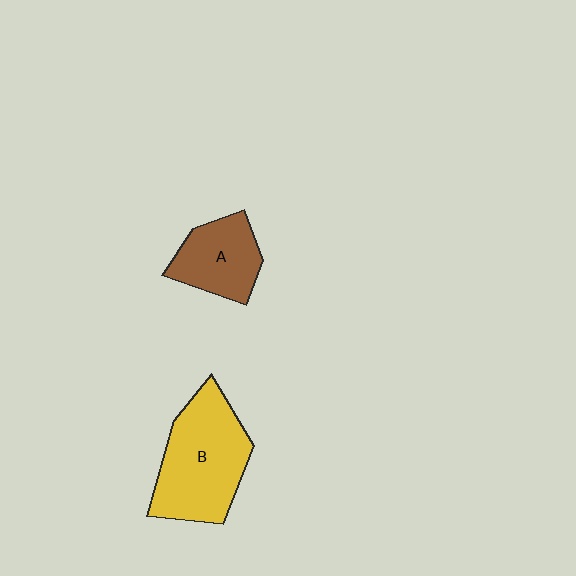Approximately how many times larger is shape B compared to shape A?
Approximately 1.7 times.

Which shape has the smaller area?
Shape A (brown).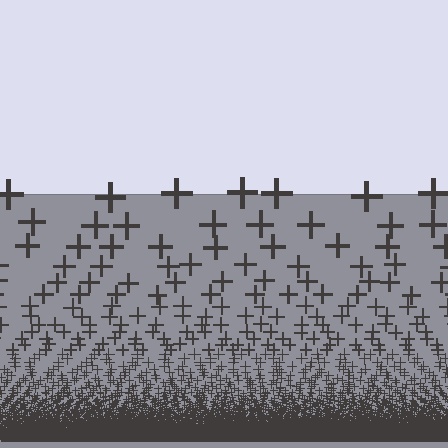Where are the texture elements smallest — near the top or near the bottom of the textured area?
Near the bottom.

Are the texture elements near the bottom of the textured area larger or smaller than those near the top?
Smaller. The gradient is inverted — elements near the bottom are smaller and denser.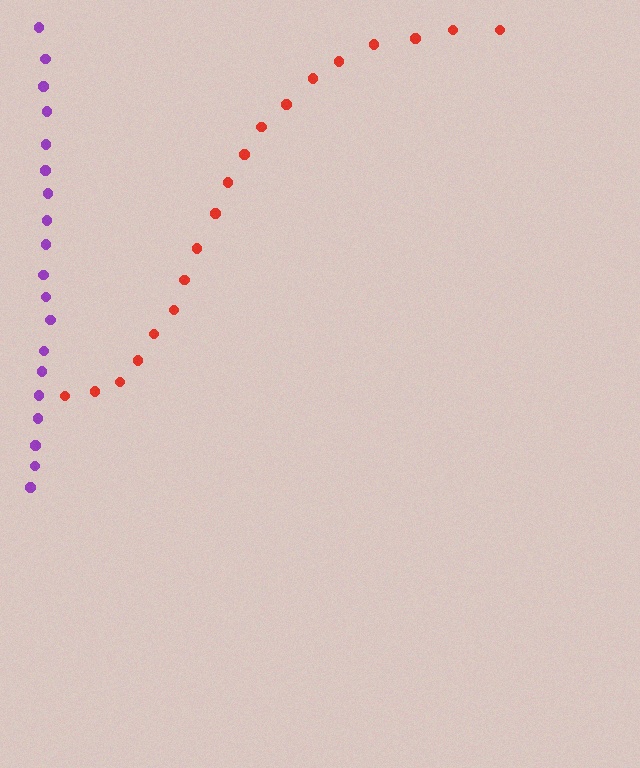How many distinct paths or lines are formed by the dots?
There are 2 distinct paths.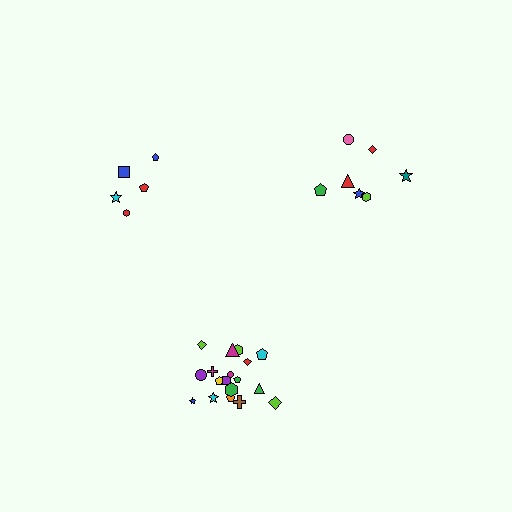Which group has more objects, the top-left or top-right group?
The top-right group.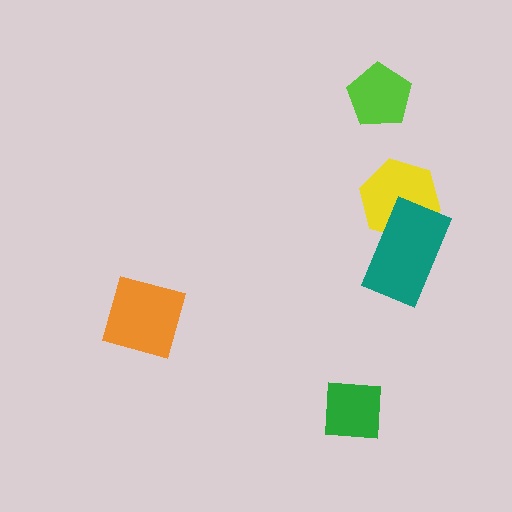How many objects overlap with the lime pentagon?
0 objects overlap with the lime pentagon.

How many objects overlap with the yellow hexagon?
1 object overlaps with the yellow hexagon.